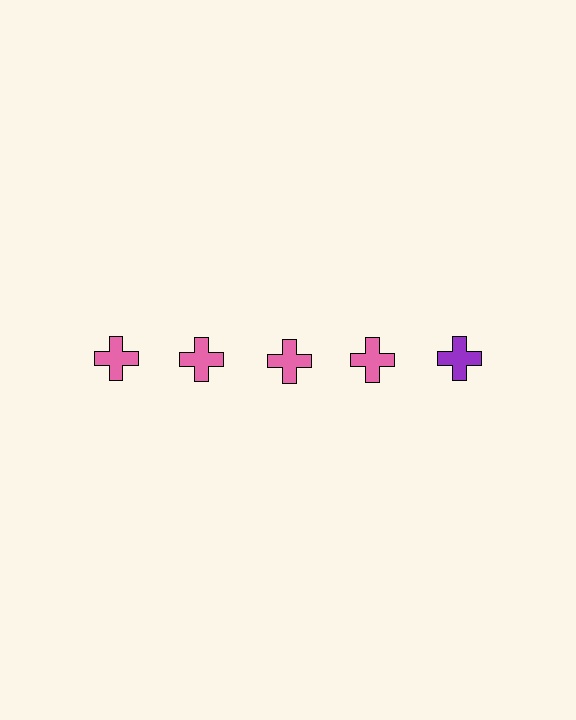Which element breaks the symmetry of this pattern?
The purple cross in the top row, rightmost column breaks the symmetry. All other shapes are pink crosses.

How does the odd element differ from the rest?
It has a different color: purple instead of pink.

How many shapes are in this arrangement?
There are 5 shapes arranged in a grid pattern.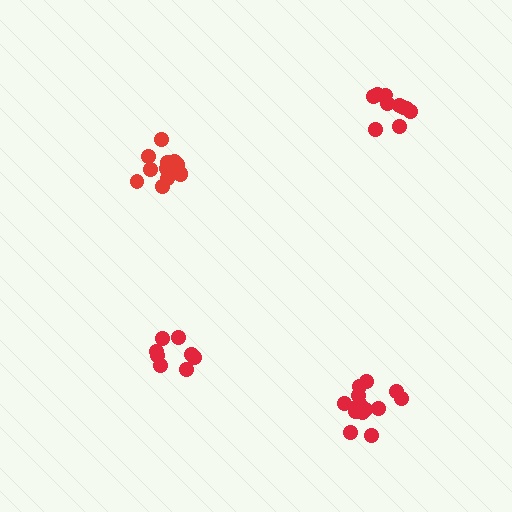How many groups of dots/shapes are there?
There are 4 groups.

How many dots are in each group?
Group 1: 13 dots, Group 2: 10 dots, Group 3: 8 dots, Group 4: 13 dots (44 total).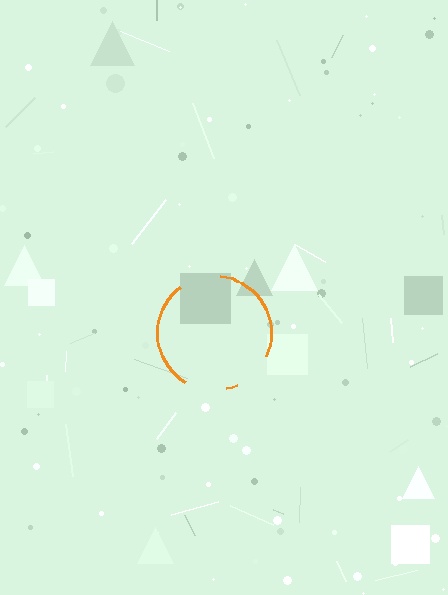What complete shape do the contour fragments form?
The contour fragments form a circle.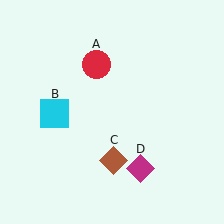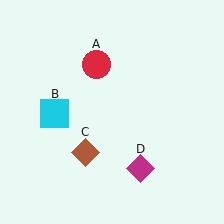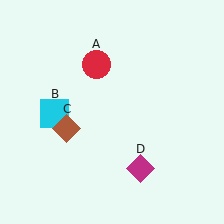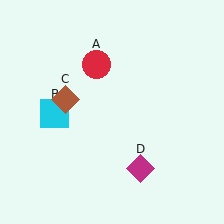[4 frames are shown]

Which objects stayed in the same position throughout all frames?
Red circle (object A) and cyan square (object B) and magenta diamond (object D) remained stationary.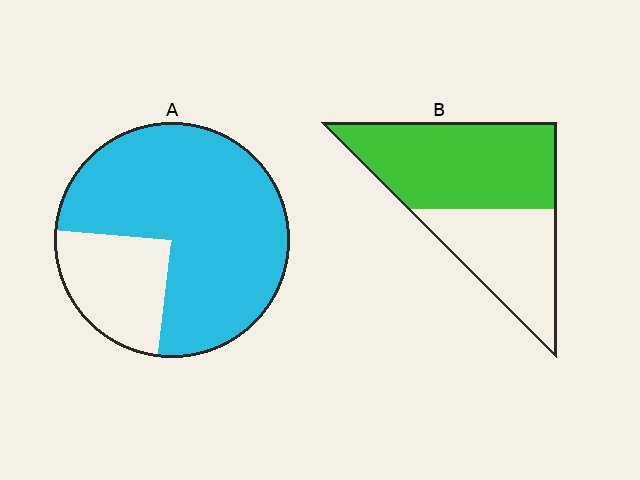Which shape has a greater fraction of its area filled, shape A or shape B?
Shape A.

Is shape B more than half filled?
Yes.